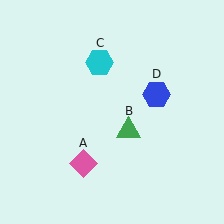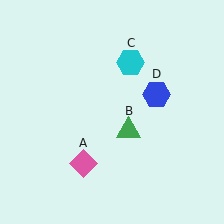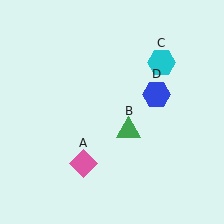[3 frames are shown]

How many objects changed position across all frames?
1 object changed position: cyan hexagon (object C).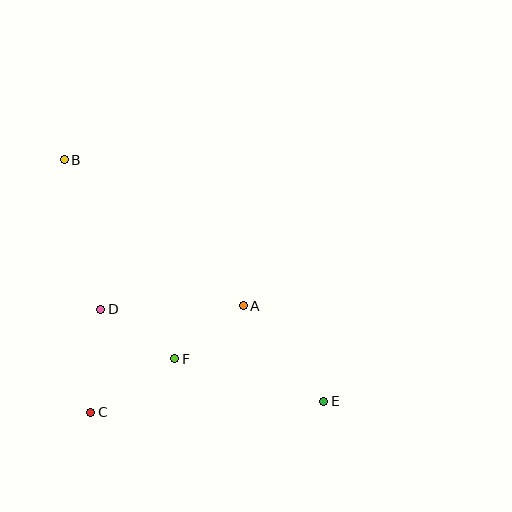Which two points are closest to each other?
Points A and F are closest to each other.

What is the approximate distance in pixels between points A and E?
The distance between A and E is approximately 124 pixels.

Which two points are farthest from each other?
Points B and E are farthest from each other.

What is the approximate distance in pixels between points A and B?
The distance between A and B is approximately 231 pixels.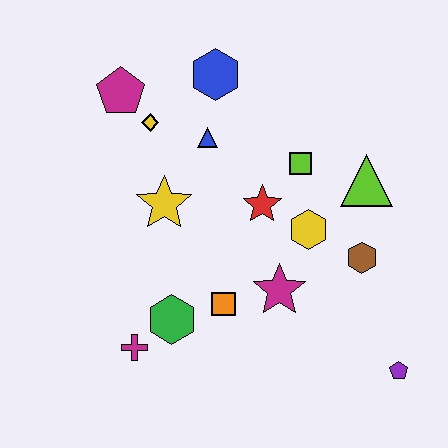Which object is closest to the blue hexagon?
The blue triangle is closest to the blue hexagon.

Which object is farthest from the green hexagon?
The blue hexagon is farthest from the green hexagon.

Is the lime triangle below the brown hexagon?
No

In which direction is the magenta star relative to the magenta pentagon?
The magenta star is below the magenta pentagon.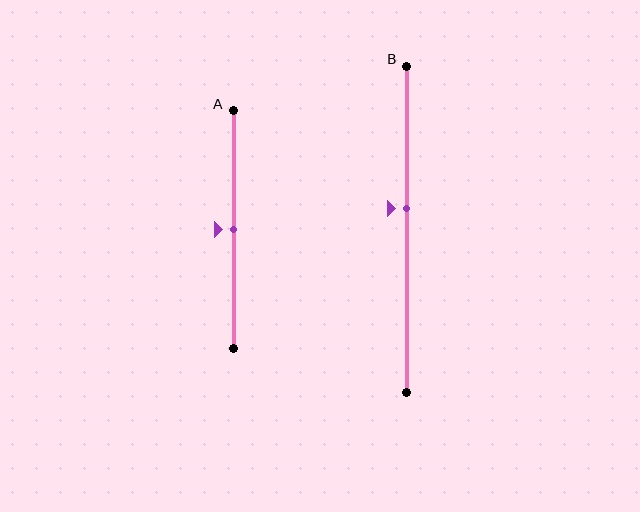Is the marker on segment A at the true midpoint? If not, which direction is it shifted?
Yes, the marker on segment A is at the true midpoint.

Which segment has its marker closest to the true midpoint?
Segment A has its marker closest to the true midpoint.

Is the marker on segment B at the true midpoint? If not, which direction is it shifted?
No, the marker on segment B is shifted upward by about 6% of the segment length.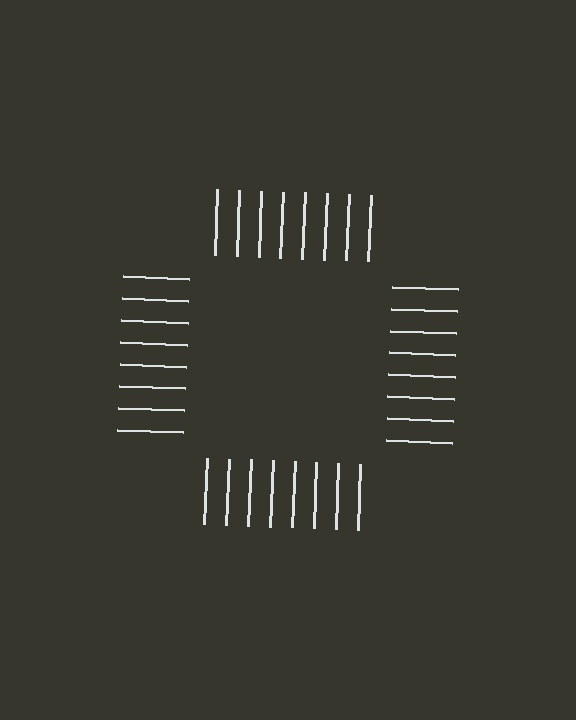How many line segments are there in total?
32 — 8 along each of the 4 edges.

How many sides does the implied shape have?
4 sides — the line-ends trace a square.